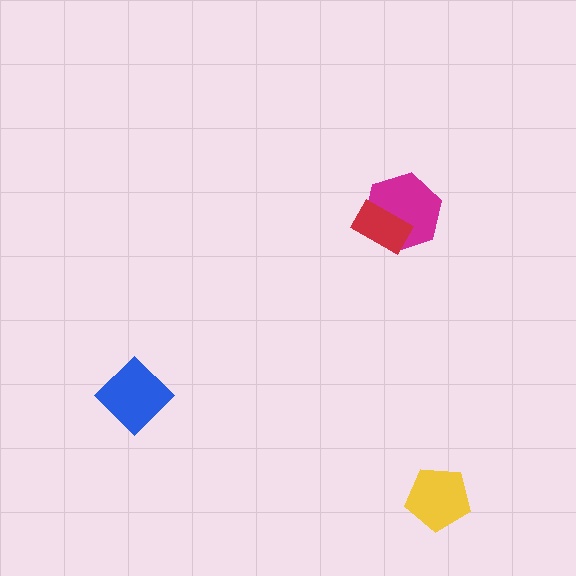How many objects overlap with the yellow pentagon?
0 objects overlap with the yellow pentagon.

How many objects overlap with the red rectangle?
1 object overlaps with the red rectangle.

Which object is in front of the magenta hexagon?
The red rectangle is in front of the magenta hexagon.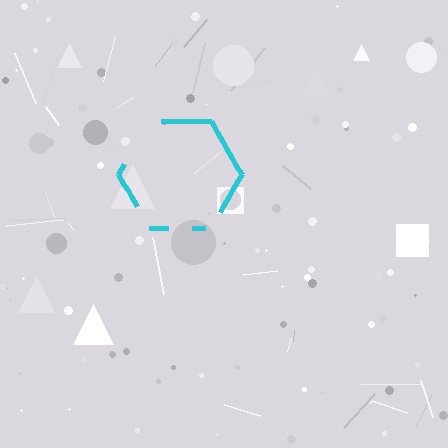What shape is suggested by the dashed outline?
The dashed outline suggests a hexagon.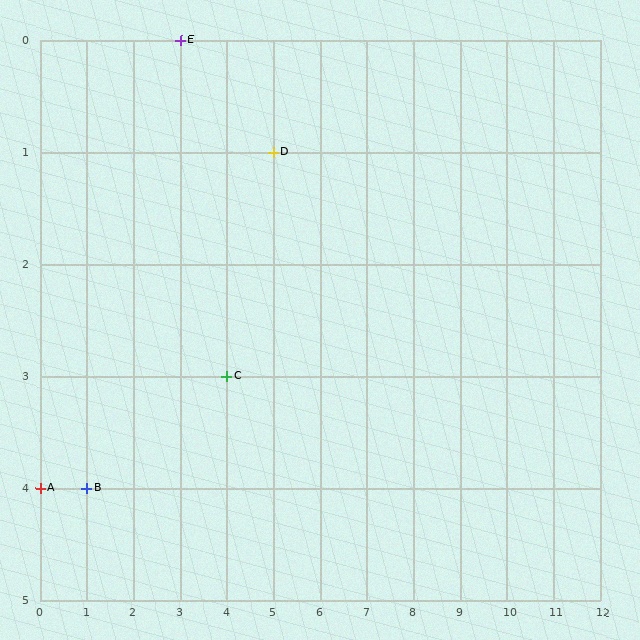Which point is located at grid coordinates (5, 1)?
Point D is at (5, 1).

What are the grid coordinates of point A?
Point A is at grid coordinates (0, 4).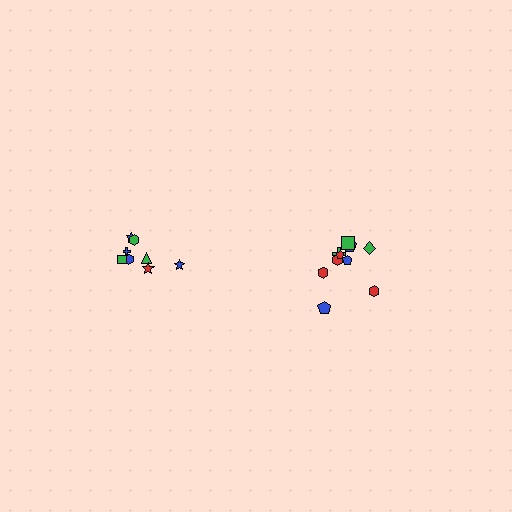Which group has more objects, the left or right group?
The right group.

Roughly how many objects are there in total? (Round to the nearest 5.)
Roughly 20 objects in total.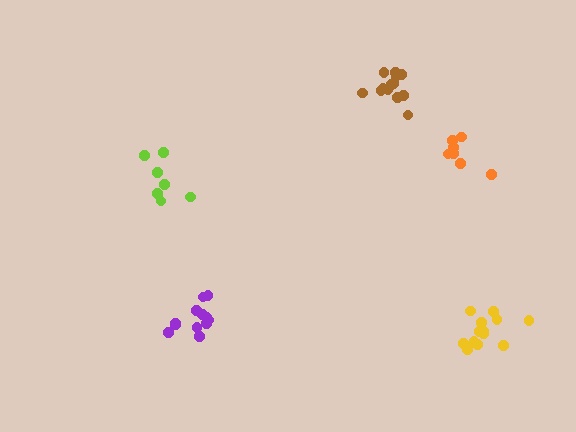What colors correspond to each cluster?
The clusters are colored: orange, purple, lime, brown, yellow.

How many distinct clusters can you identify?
There are 5 distinct clusters.